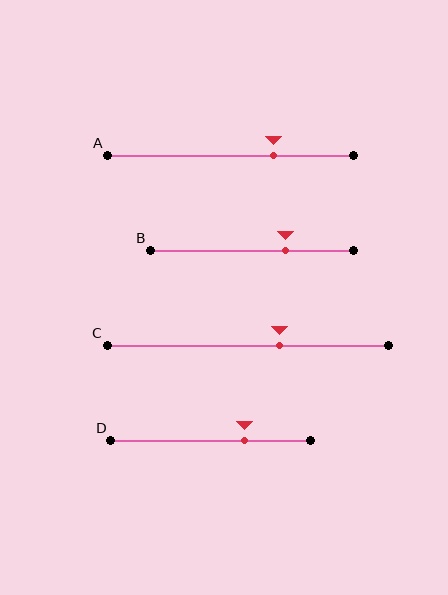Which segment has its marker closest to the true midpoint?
Segment C has its marker closest to the true midpoint.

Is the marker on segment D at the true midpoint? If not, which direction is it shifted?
No, the marker on segment D is shifted to the right by about 17% of the segment length.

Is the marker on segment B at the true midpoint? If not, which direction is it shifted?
No, the marker on segment B is shifted to the right by about 16% of the segment length.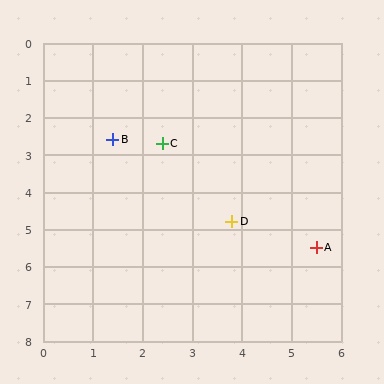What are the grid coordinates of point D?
Point D is at approximately (3.8, 4.8).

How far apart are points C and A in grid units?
Points C and A are about 4.2 grid units apart.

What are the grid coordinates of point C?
Point C is at approximately (2.4, 2.7).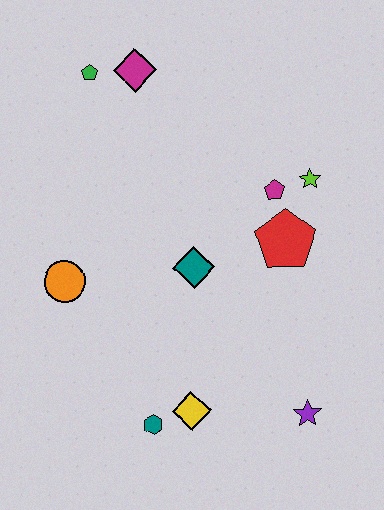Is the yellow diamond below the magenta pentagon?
Yes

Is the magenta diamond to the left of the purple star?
Yes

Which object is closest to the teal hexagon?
The yellow diamond is closest to the teal hexagon.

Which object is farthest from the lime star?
The teal hexagon is farthest from the lime star.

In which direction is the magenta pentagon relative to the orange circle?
The magenta pentagon is to the right of the orange circle.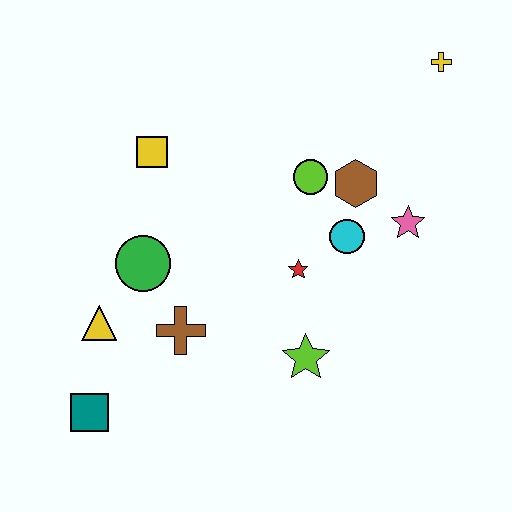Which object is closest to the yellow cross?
The brown hexagon is closest to the yellow cross.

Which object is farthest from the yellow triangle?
The yellow cross is farthest from the yellow triangle.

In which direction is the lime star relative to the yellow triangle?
The lime star is to the right of the yellow triangle.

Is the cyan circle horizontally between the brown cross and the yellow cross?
Yes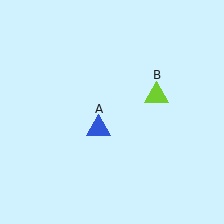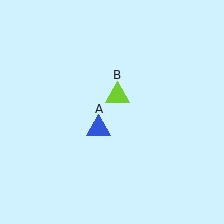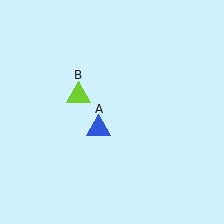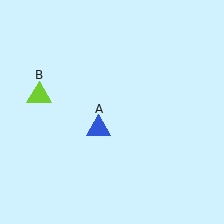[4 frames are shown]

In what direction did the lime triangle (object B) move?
The lime triangle (object B) moved left.